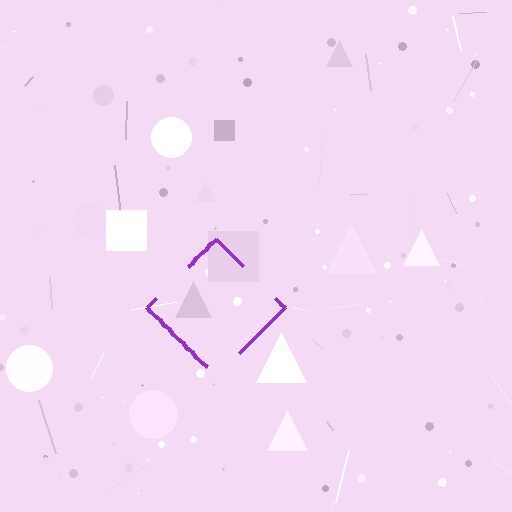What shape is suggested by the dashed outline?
The dashed outline suggests a diamond.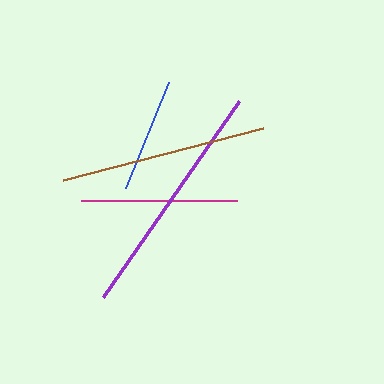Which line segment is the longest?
The purple line is the longest at approximately 239 pixels.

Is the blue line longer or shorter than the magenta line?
The magenta line is longer than the blue line.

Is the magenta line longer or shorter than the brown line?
The brown line is longer than the magenta line.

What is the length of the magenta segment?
The magenta segment is approximately 156 pixels long.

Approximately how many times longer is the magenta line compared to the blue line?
The magenta line is approximately 1.4 times the length of the blue line.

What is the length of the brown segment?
The brown segment is approximately 207 pixels long.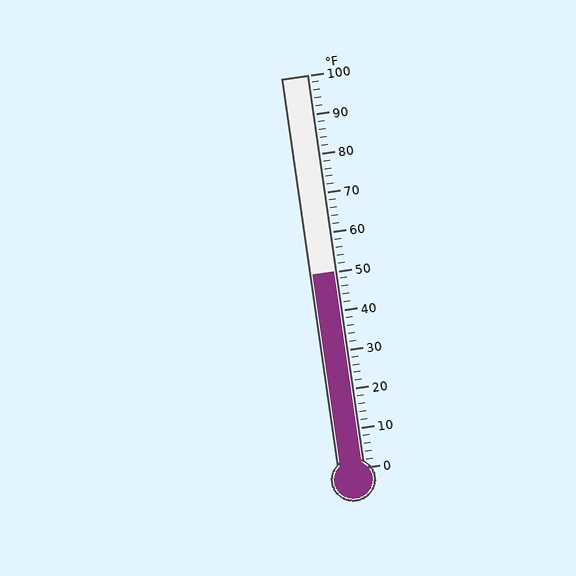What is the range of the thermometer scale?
The thermometer scale ranges from 0°F to 100°F.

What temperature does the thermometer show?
The thermometer shows approximately 50°F.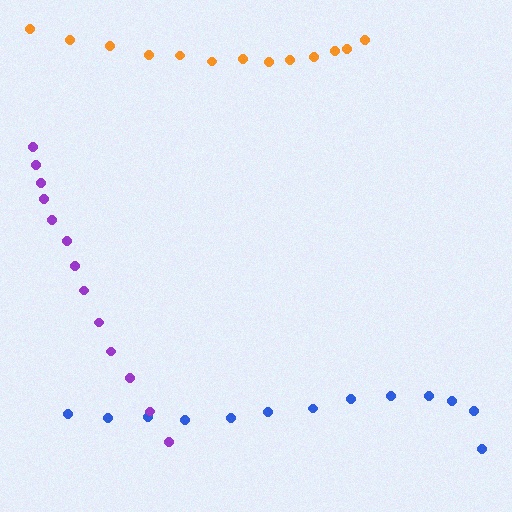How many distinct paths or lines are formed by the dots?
There are 3 distinct paths.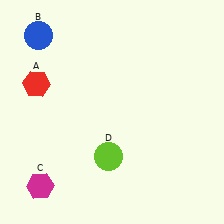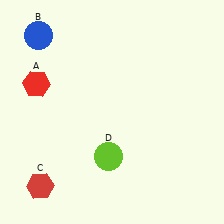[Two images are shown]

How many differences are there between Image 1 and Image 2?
There is 1 difference between the two images.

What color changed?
The hexagon (C) changed from magenta in Image 1 to red in Image 2.